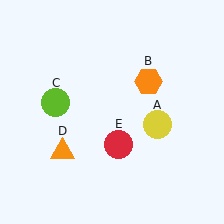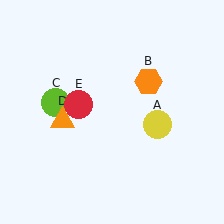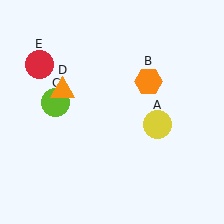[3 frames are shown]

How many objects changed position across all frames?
2 objects changed position: orange triangle (object D), red circle (object E).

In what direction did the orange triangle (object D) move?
The orange triangle (object D) moved up.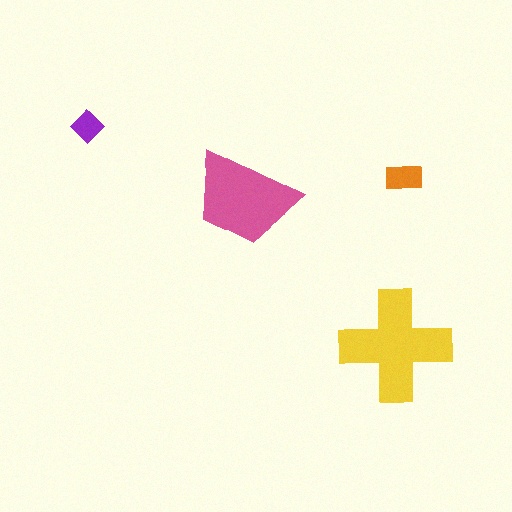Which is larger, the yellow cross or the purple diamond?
The yellow cross.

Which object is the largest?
The yellow cross.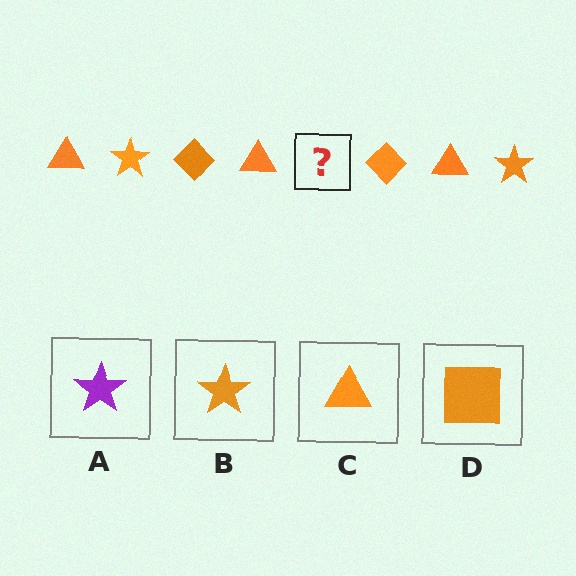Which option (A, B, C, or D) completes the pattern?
B.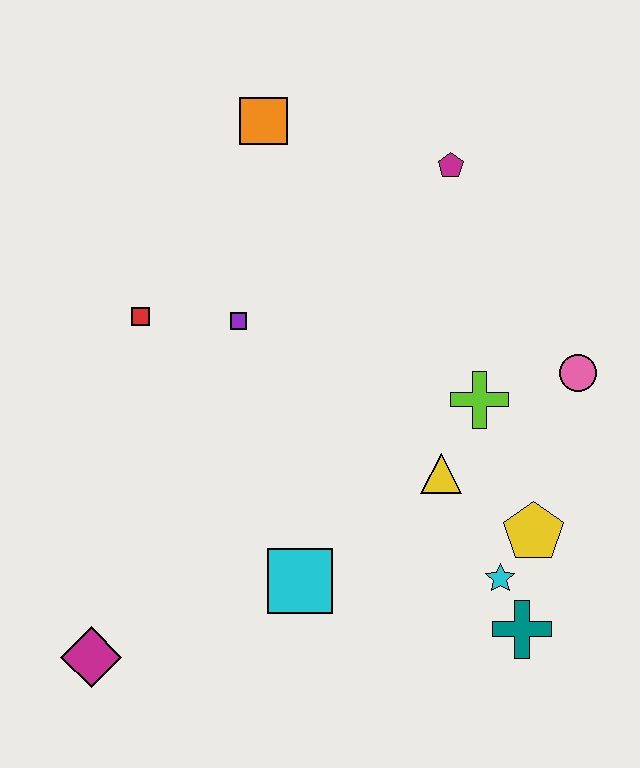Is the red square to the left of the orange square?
Yes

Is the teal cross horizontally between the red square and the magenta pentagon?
No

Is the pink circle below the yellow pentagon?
No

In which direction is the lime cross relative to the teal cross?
The lime cross is above the teal cross.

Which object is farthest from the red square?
The teal cross is farthest from the red square.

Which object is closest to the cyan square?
The yellow triangle is closest to the cyan square.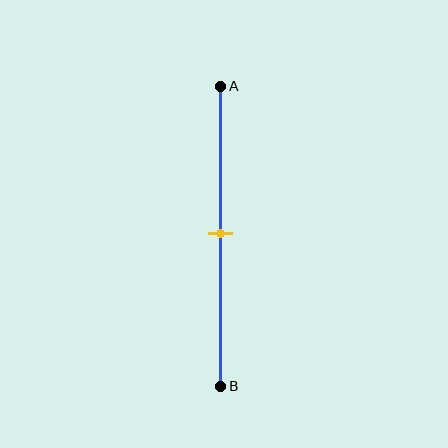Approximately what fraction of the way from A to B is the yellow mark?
The yellow mark is approximately 50% of the way from A to B.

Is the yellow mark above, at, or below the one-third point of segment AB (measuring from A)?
The yellow mark is below the one-third point of segment AB.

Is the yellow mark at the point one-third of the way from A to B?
No, the mark is at about 50% from A, not at the 33% one-third point.